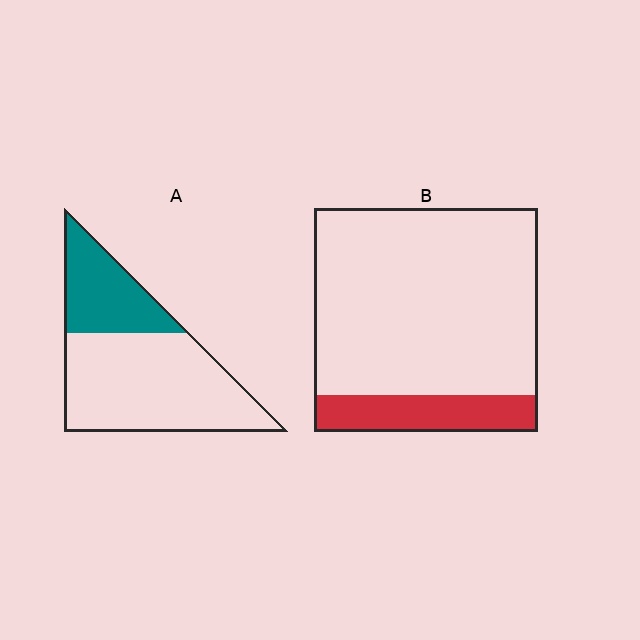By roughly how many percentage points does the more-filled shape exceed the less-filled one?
By roughly 15 percentage points (A over B).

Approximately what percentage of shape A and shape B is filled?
A is approximately 30% and B is approximately 15%.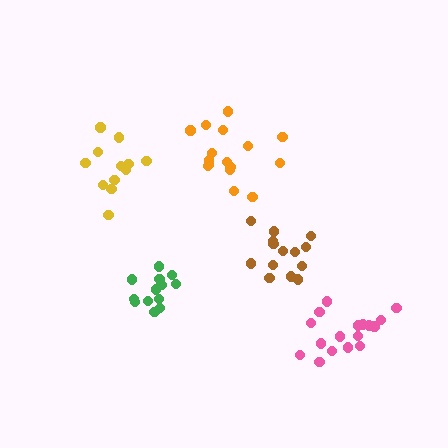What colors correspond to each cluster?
The clusters are colored: orange, green, pink, yellow, brown.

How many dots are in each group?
Group 1: 16 dots, Group 2: 13 dots, Group 3: 17 dots, Group 4: 12 dots, Group 5: 14 dots (72 total).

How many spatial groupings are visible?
There are 5 spatial groupings.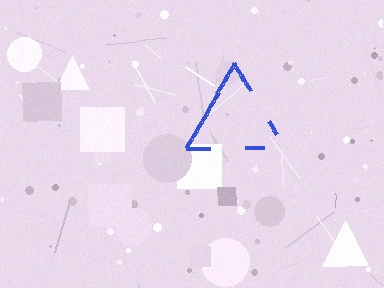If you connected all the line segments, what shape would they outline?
They would outline a triangle.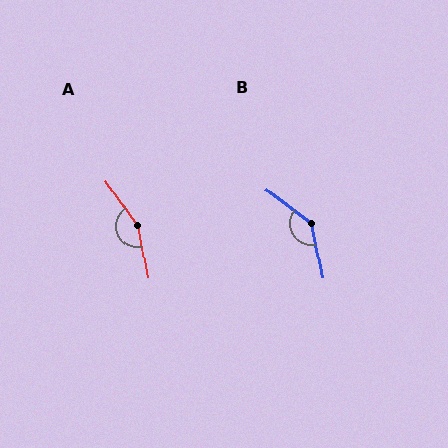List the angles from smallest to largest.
B (138°), A (156°).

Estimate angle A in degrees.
Approximately 156 degrees.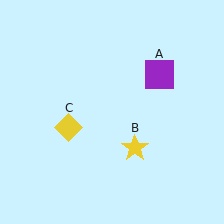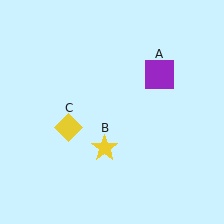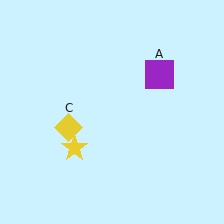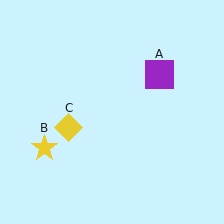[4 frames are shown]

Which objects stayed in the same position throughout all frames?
Purple square (object A) and yellow diamond (object C) remained stationary.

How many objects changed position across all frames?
1 object changed position: yellow star (object B).